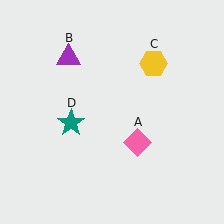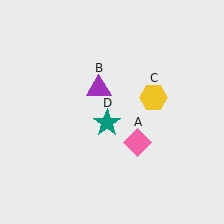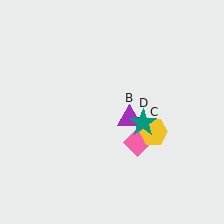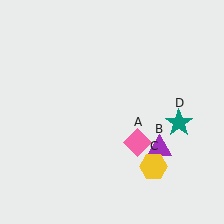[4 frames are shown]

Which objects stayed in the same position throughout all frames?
Pink diamond (object A) remained stationary.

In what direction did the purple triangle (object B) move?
The purple triangle (object B) moved down and to the right.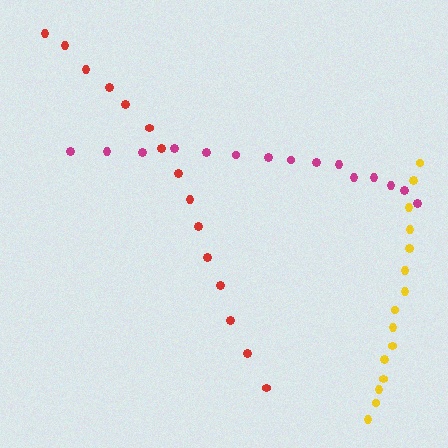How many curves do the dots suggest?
There are 3 distinct paths.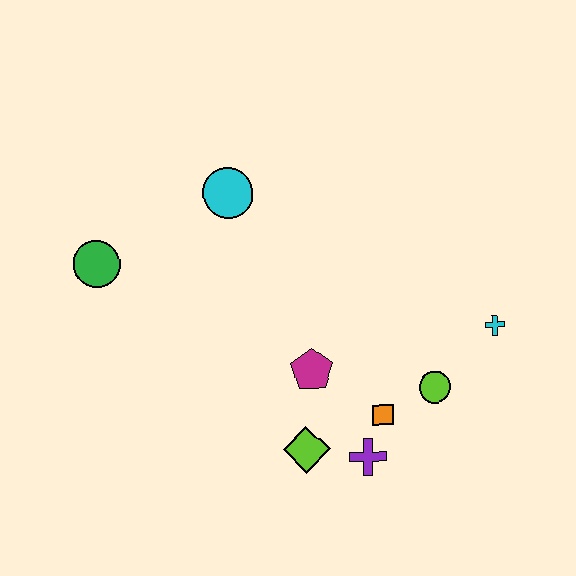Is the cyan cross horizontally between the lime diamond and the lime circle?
No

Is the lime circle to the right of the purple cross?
Yes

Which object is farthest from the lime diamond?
The green circle is farthest from the lime diamond.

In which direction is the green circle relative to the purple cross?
The green circle is to the left of the purple cross.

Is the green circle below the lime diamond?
No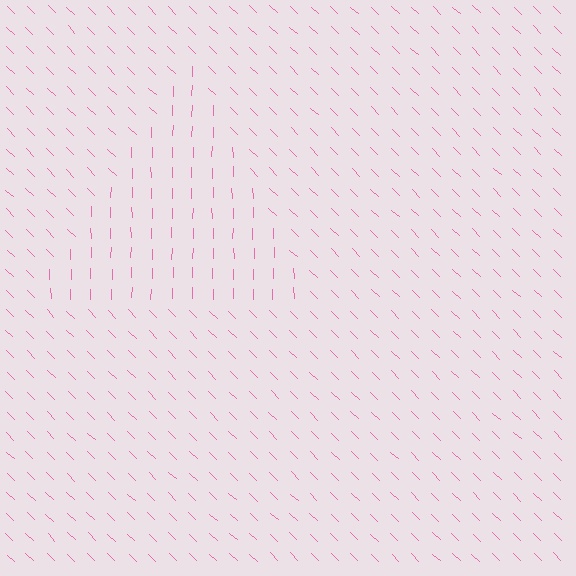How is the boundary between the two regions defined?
The boundary is defined purely by a change in line orientation (approximately 45 degrees difference). All lines are the same color and thickness.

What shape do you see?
I see a triangle.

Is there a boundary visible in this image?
Yes, there is a texture boundary formed by a change in line orientation.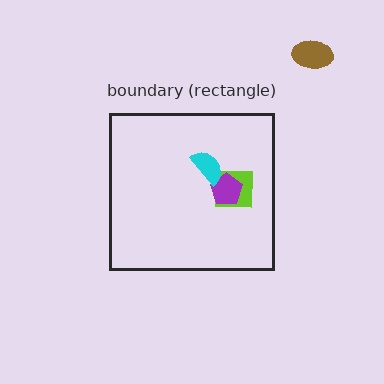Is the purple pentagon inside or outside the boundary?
Inside.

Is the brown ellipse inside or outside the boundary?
Outside.